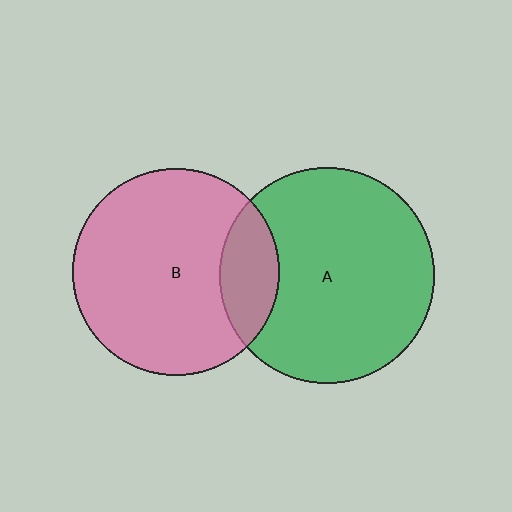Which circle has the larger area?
Circle A (green).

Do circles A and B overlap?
Yes.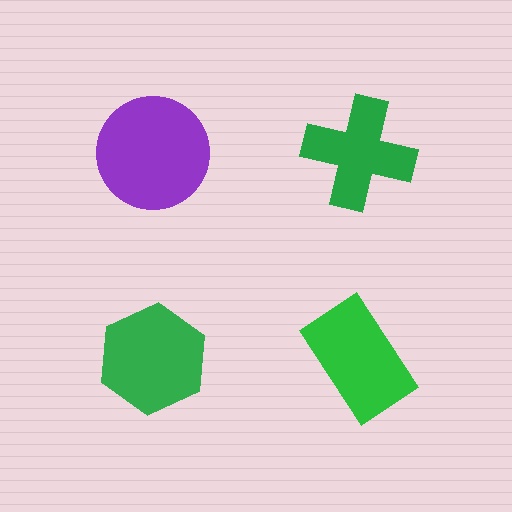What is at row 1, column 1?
A purple circle.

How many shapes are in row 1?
2 shapes.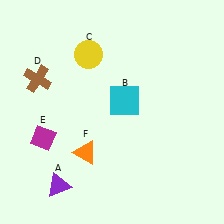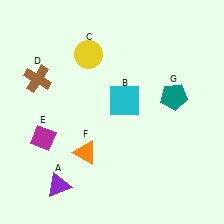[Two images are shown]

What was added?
A teal pentagon (G) was added in Image 2.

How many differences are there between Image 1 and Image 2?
There is 1 difference between the two images.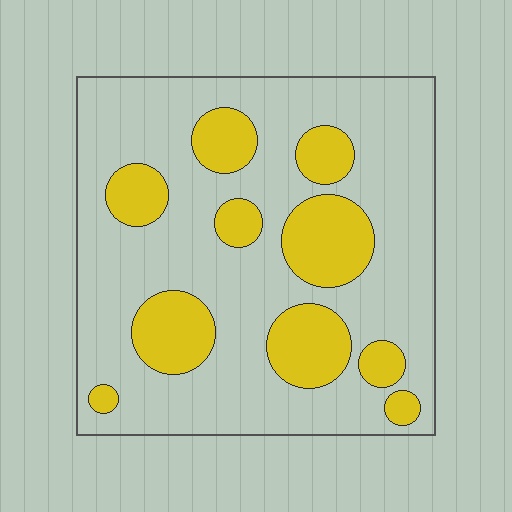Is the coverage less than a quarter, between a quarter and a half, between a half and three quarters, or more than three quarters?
Between a quarter and a half.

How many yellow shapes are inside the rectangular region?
10.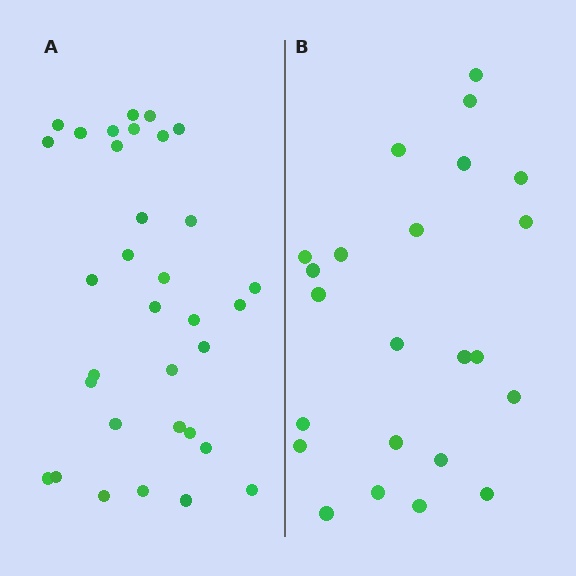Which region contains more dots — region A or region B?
Region A (the left region) has more dots.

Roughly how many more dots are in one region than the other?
Region A has roughly 10 or so more dots than region B.